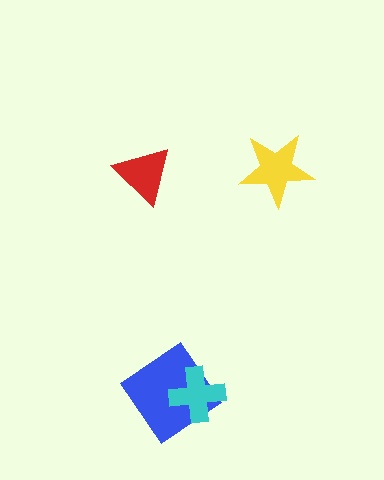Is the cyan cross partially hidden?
No, no other shape covers it.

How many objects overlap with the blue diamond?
1 object overlaps with the blue diamond.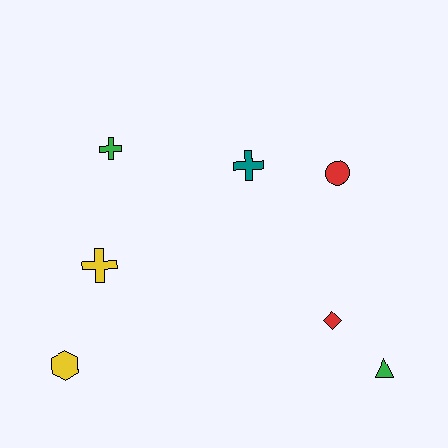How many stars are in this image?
There are no stars.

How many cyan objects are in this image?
There are no cyan objects.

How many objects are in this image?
There are 7 objects.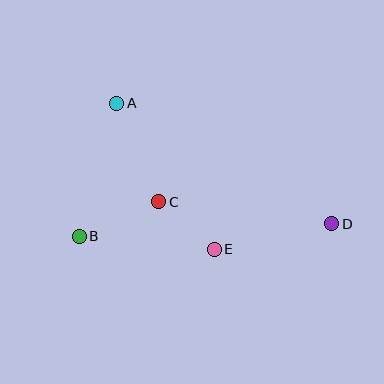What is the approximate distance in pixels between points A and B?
The distance between A and B is approximately 138 pixels.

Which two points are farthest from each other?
Points B and D are farthest from each other.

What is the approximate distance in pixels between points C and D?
The distance between C and D is approximately 174 pixels.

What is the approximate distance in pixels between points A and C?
The distance between A and C is approximately 107 pixels.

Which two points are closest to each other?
Points C and E are closest to each other.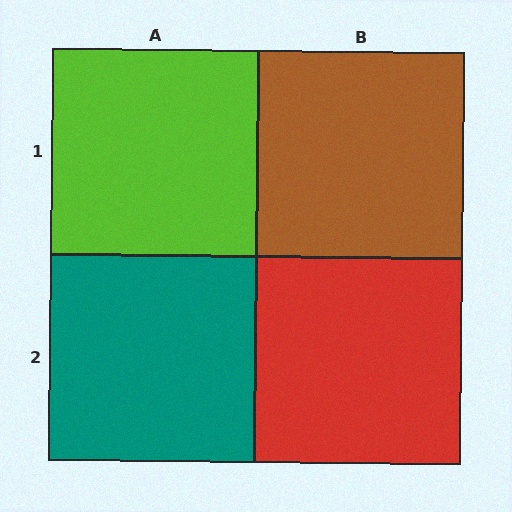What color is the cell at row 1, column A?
Lime.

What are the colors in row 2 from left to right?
Teal, red.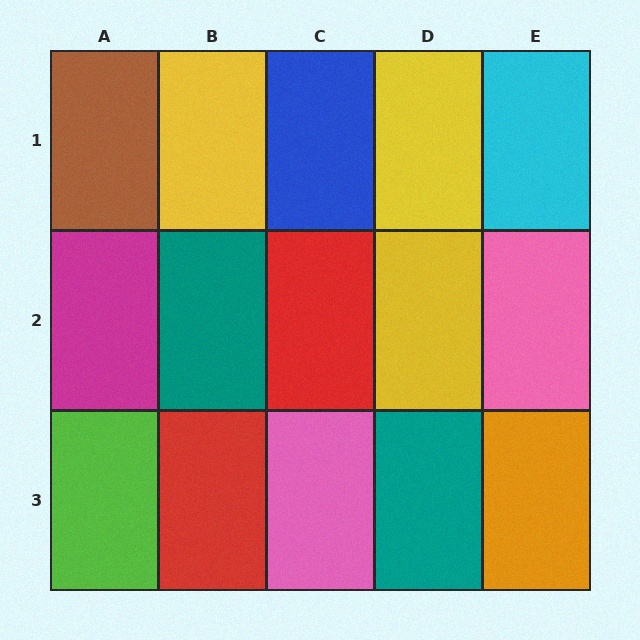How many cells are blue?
1 cell is blue.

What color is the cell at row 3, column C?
Pink.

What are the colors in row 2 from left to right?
Magenta, teal, red, yellow, pink.